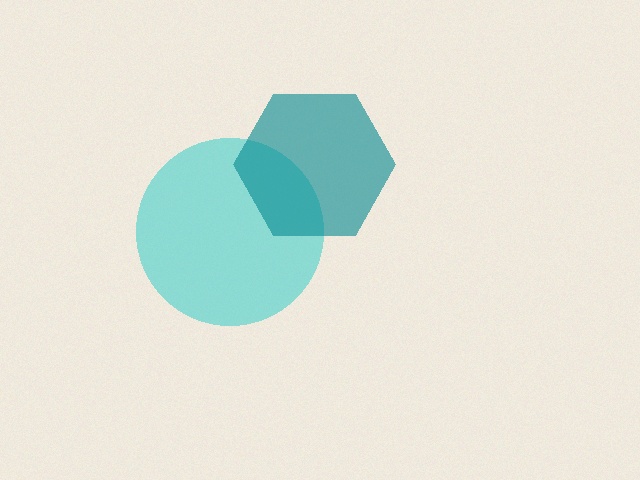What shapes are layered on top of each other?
The layered shapes are: a cyan circle, a teal hexagon.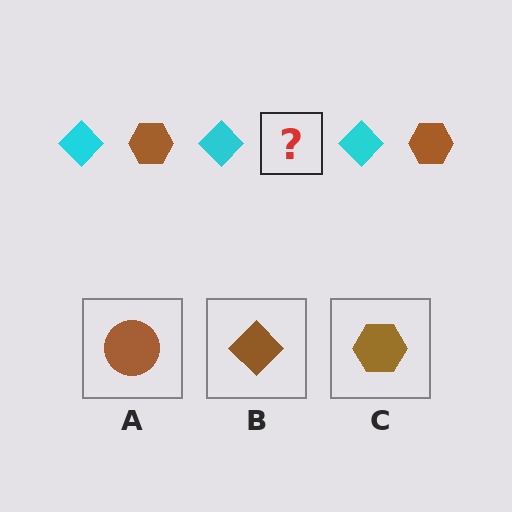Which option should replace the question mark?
Option C.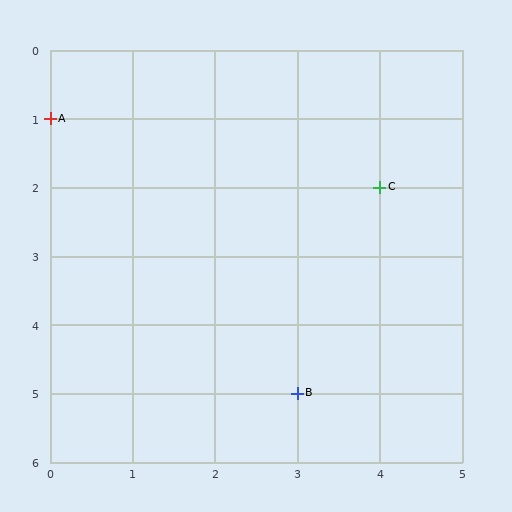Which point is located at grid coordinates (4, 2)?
Point C is at (4, 2).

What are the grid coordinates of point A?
Point A is at grid coordinates (0, 1).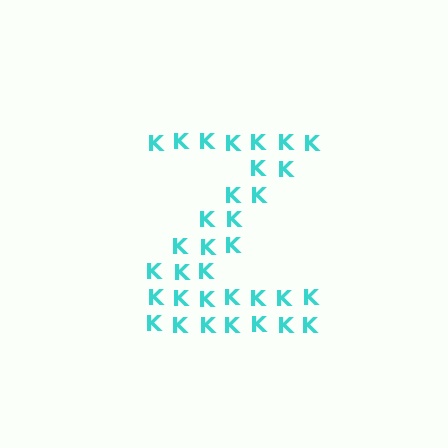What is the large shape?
The large shape is the letter Z.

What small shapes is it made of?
It is made of small letter K's.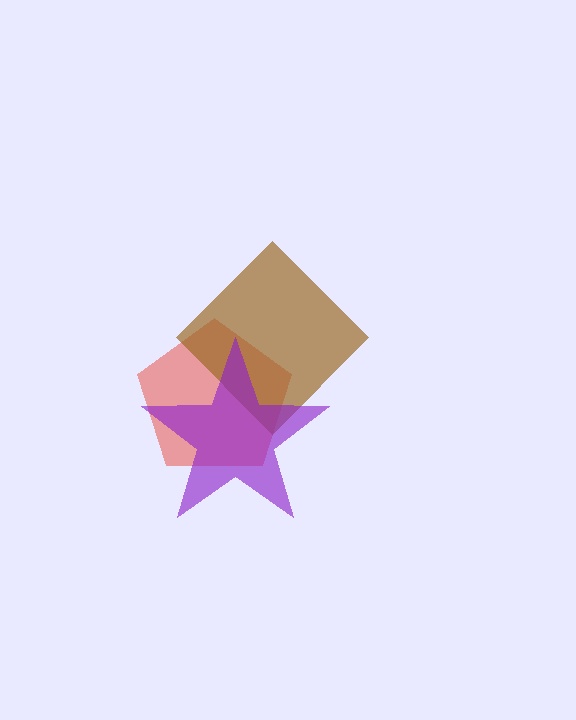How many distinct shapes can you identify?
There are 3 distinct shapes: a red pentagon, a brown diamond, a purple star.